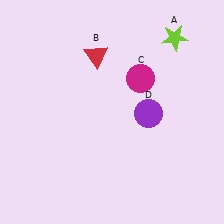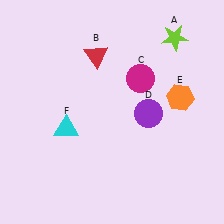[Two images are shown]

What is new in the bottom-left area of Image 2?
A cyan triangle (F) was added in the bottom-left area of Image 2.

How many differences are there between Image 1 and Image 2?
There are 2 differences between the two images.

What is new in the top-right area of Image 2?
An orange hexagon (E) was added in the top-right area of Image 2.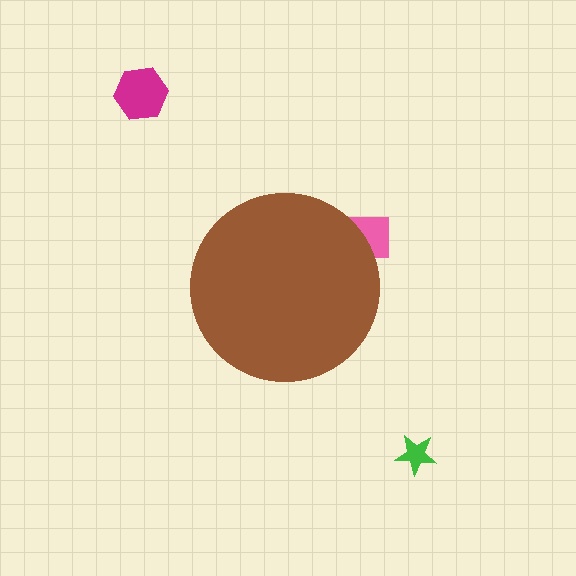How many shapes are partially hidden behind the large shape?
1 shape is partially hidden.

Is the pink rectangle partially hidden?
Yes, the pink rectangle is partially hidden behind the brown circle.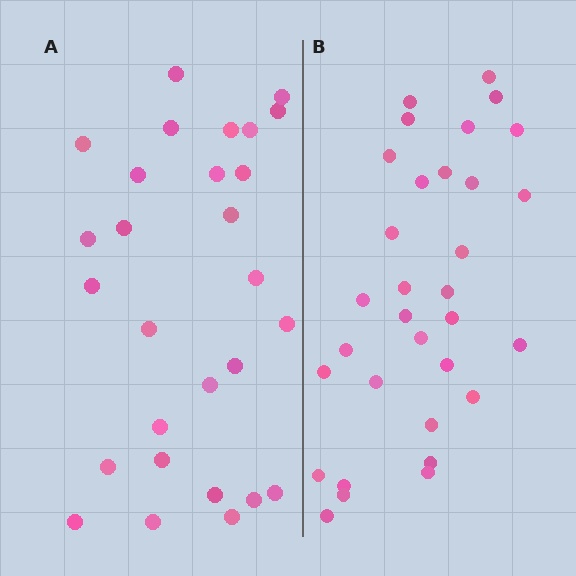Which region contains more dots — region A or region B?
Region B (the right region) has more dots.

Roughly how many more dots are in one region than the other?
Region B has about 4 more dots than region A.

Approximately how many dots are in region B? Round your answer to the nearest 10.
About 30 dots. (The exact count is 32, which rounds to 30.)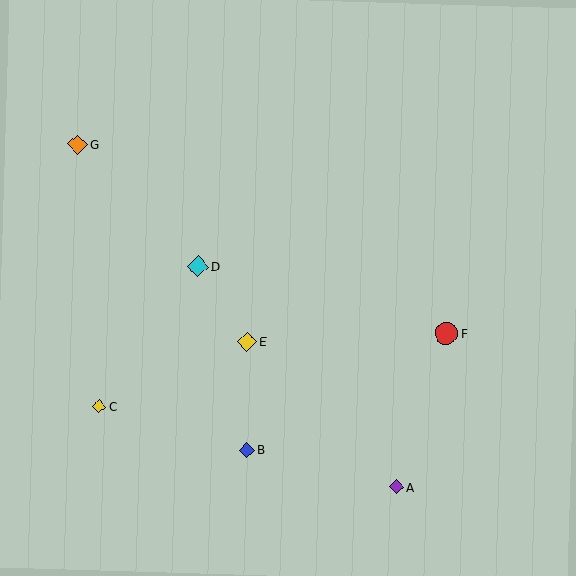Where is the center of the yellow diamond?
The center of the yellow diamond is at (247, 342).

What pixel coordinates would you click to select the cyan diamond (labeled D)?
Click at (198, 267) to select the cyan diamond D.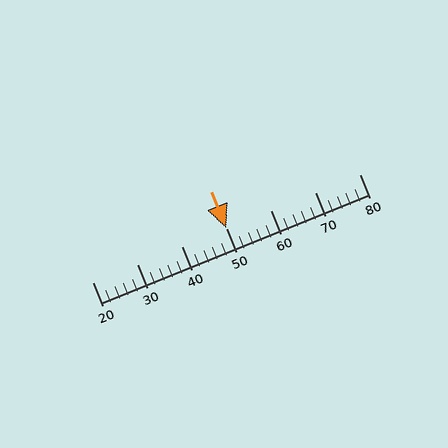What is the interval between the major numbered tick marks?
The major tick marks are spaced 10 units apart.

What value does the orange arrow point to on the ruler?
The orange arrow points to approximately 50.